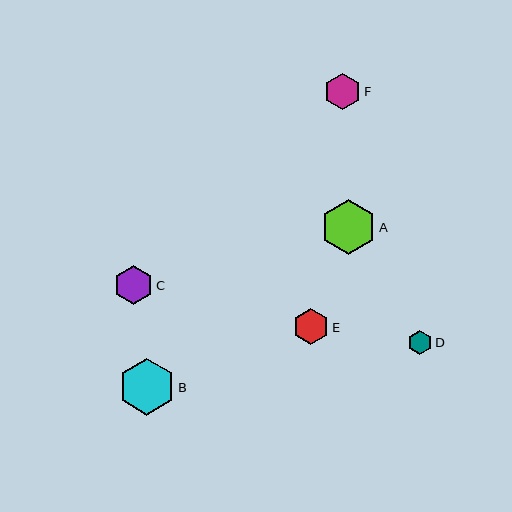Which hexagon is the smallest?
Hexagon D is the smallest with a size of approximately 25 pixels.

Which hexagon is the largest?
Hexagon B is the largest with a size of approximately 57 pixels.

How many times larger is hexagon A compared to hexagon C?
Hexagon A is approximately 1.4 times the size of hexagon C.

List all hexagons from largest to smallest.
From largest to smallest: B, A, C, F, E, D.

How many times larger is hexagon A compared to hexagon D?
Hexagon A is approximately 2.3 times the size of hexagon D.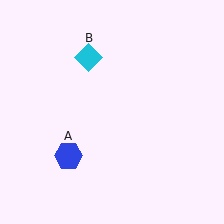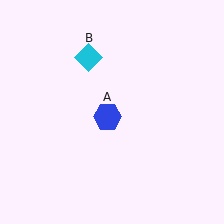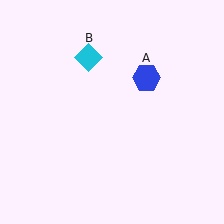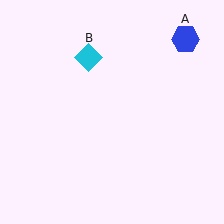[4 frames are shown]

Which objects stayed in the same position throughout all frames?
Cyan diamond (object B) remained stationary.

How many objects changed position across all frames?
1 object changed position: blue hexagon (object A).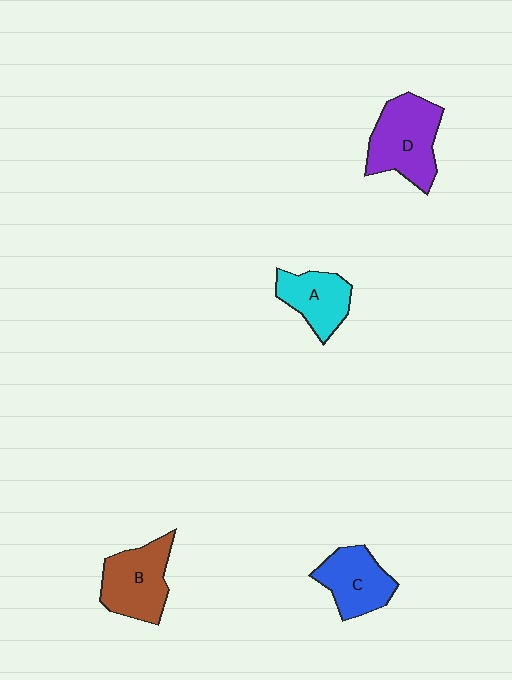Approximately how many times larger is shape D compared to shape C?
Approximately 1.3 times.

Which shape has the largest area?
Shape D (purple).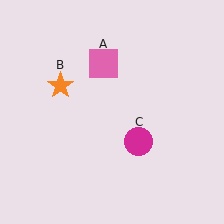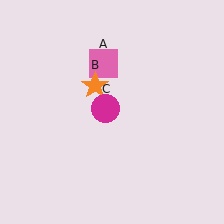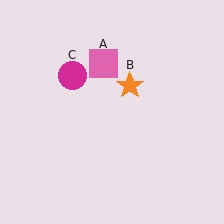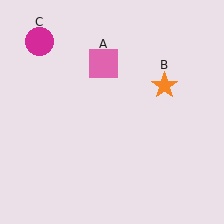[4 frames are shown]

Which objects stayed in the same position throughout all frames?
Pink square (object A) remained stationary.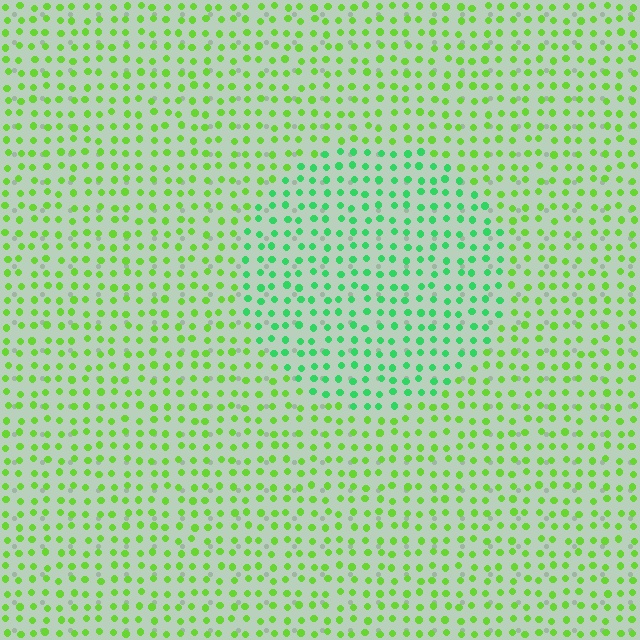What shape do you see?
I see a circle.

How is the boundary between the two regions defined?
The boundary is defined purely by a slight shift in hue (about 38 degrees). Spacing, size, and orientation are identical on both sides.